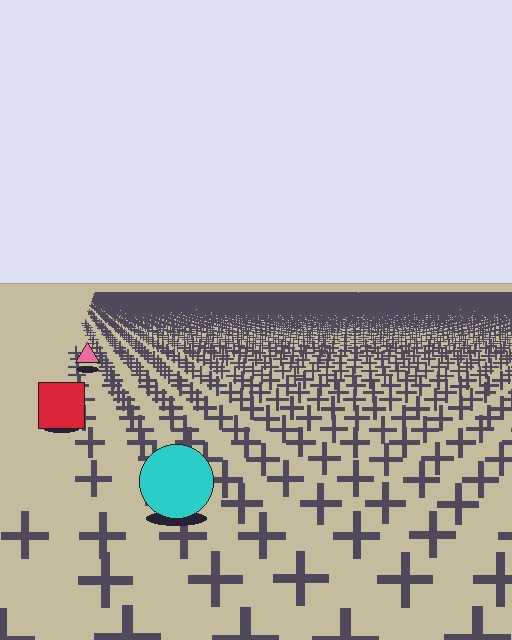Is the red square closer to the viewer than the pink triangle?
Yes. The red square is closer — you can tell from the texture gradient: the ground texture is coarser near it.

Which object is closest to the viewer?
The cyan circle is closest. The texture marks near it are larger and more spread out.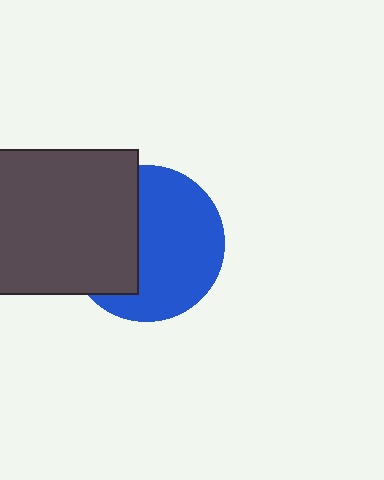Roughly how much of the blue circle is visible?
About half of it is visible (roughly 60%).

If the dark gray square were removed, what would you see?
You would see the complete blue circle.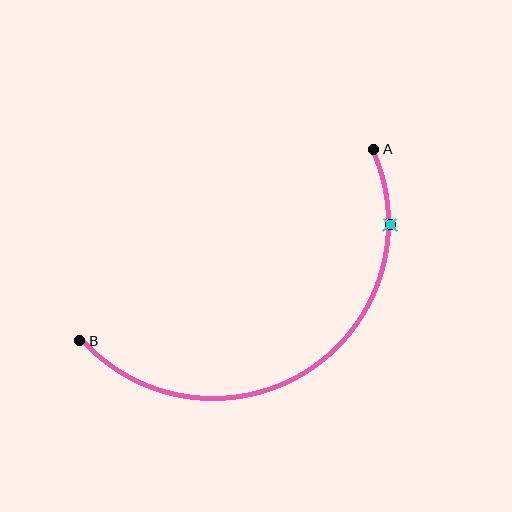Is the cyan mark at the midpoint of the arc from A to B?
No. The cyan mark lies on the arc but is closer to endpoint A. The arc midpoint would be at the point on the curve equidistant along the arc from both A and B.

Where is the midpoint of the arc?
The arc midpoint is the point on the curve farthest from the straight line joining A and B. It sits below that line.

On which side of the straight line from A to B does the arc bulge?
The arc bulges below the straight line connecting A and B.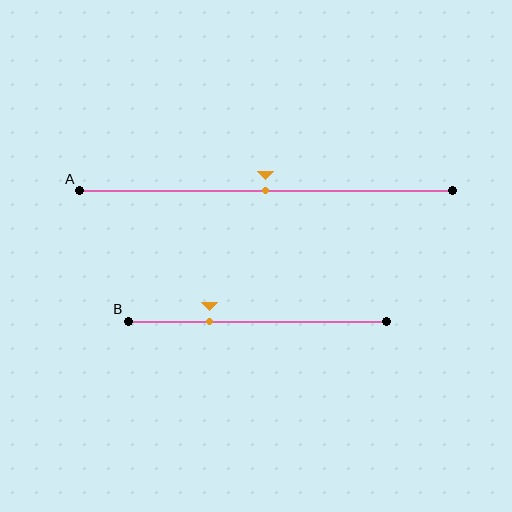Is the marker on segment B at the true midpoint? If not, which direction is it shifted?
No, the marker on segment B is shifted to the left by about 19% of the segment length.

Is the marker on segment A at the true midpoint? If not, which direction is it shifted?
Yes, the marker on segment A is at the true midpoint.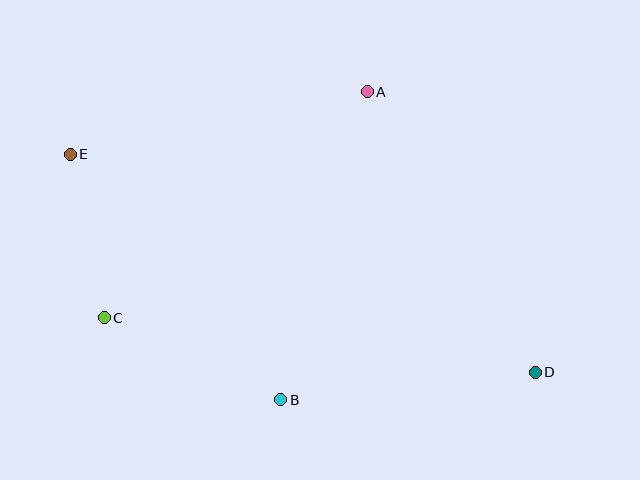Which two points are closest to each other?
Points C and E are closest to each other.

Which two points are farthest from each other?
Points D and E are farthest from each other.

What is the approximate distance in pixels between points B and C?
The distance between B and C is approximately 194 pixels.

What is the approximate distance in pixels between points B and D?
The distance between B and D is approximately 256 pixels.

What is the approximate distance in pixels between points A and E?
The distance between A and E is approximately 304 pixels.